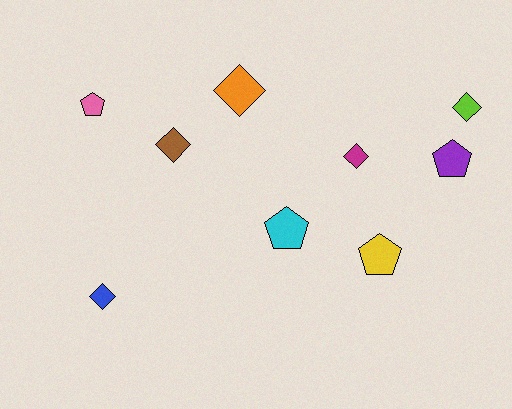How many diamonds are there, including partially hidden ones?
There are 5 diamonds.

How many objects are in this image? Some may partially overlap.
There are 9 objects.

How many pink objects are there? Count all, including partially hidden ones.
There is 1 pink object.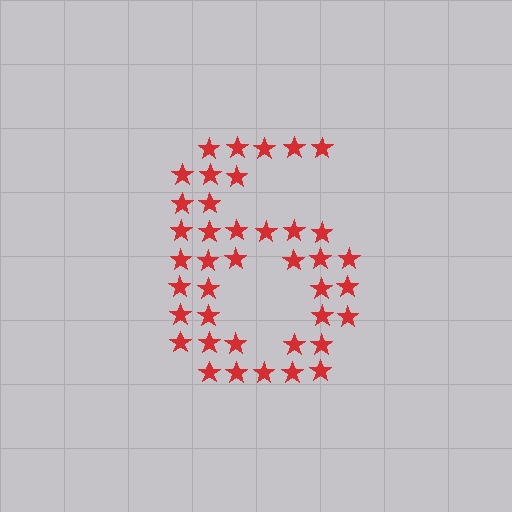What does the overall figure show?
The overall figure shows the digit 6.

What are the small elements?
The small elements are stars.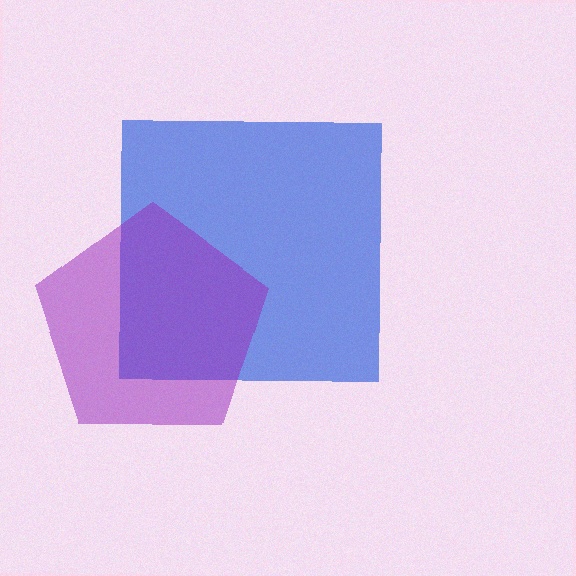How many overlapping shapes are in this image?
There are 2 overlapping shapes in the image.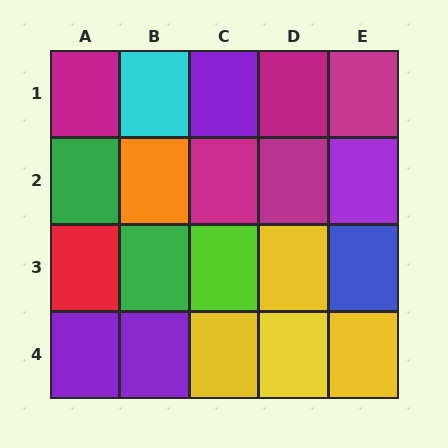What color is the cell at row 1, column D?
Magenta.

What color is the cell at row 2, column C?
Magenta.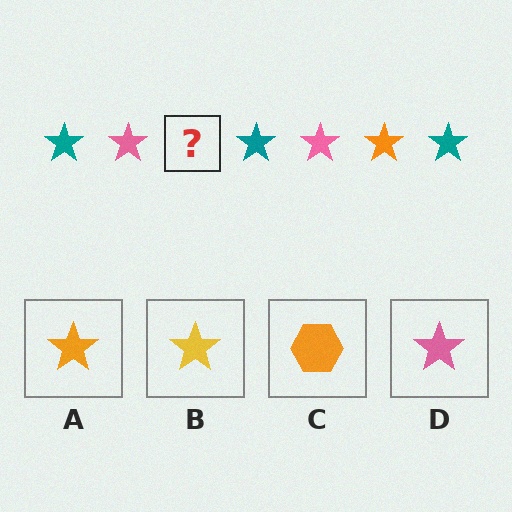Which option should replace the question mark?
Option A.